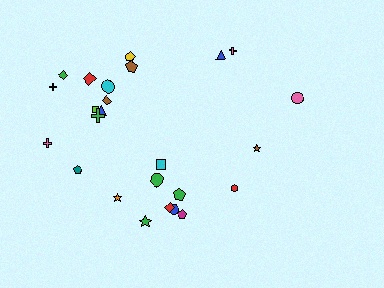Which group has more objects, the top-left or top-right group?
The top-left group.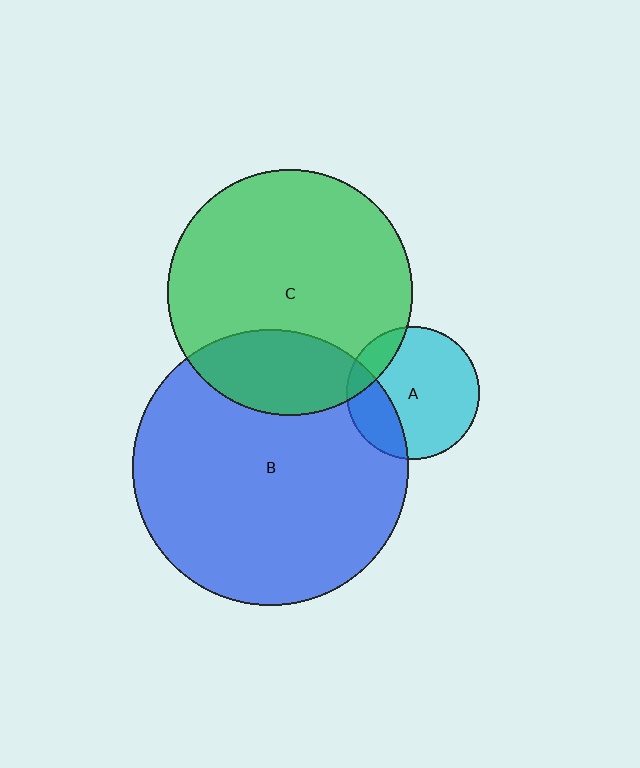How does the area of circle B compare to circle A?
Approximately 4.3 times.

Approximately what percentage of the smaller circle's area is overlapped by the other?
Approximately 25%.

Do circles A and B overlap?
Yes.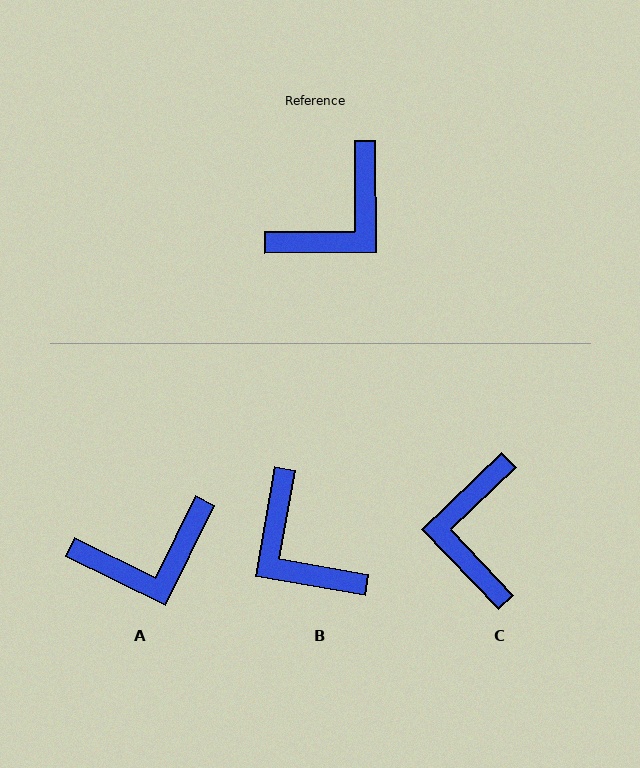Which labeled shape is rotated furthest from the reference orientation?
C, about 137 degrees away.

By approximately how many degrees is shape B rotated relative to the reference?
Approximately 101 degrees clockwise.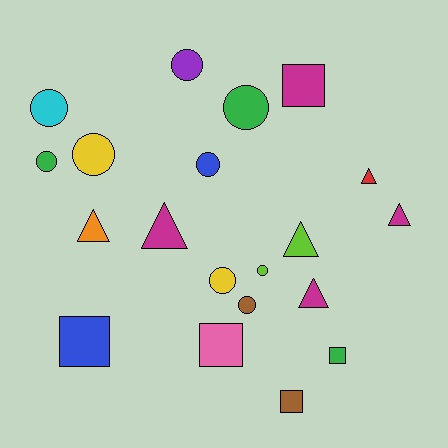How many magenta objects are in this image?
There are 4 magenta objects.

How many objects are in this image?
There are 20 objects.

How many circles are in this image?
There are 9 circles.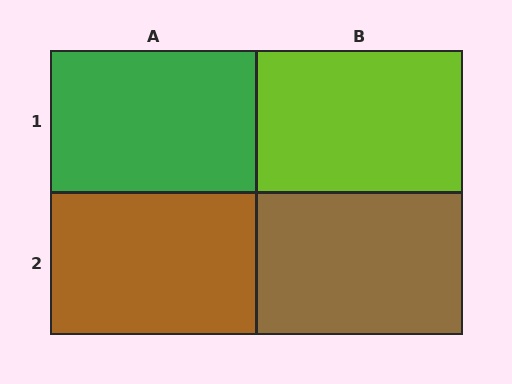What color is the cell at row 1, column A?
Green.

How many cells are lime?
1 cell is lime.